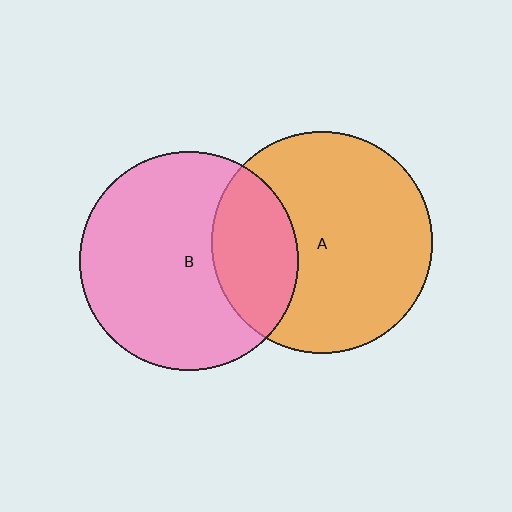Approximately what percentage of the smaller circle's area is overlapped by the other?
Approximately 30%.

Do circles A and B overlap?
Yes.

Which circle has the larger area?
Circle A (orange).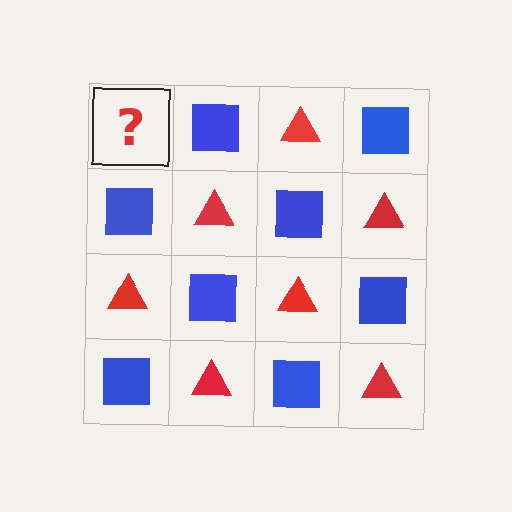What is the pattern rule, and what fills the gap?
The rule is that it alternates red triangle and blue square in a checkerboard pattern. The gap should be filled with a red triangle.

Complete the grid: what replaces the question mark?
The question mark should be replaced with a red triangle.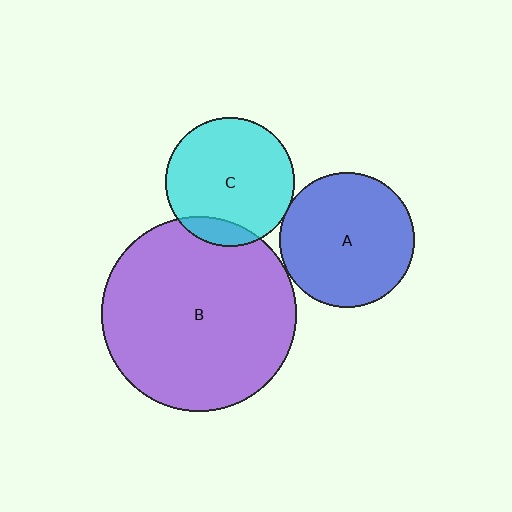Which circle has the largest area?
Circle B (purple).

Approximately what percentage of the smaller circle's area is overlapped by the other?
Approximately 5%.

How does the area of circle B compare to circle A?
Approximately 2.1 times.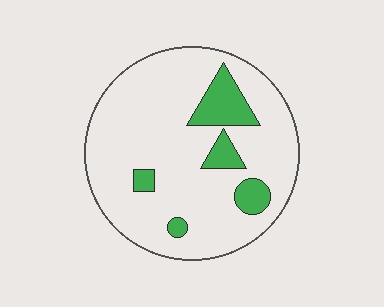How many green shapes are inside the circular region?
5.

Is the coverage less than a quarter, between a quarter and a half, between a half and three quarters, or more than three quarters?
Less than a quarter.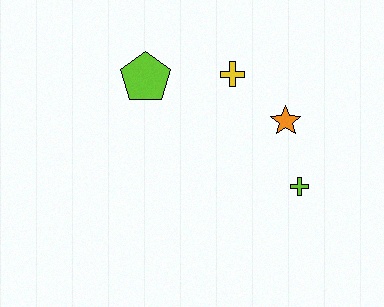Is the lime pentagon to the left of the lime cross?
Yes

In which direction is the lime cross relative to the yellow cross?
The lime cross is below the yellow cross.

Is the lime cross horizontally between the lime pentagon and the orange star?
No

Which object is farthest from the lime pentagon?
The lime cross is farthest from the lime pentagon.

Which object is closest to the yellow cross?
The orange star is closest to the yellow cross.